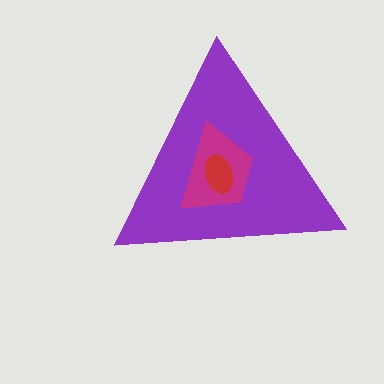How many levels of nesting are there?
3.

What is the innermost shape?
The red ellipse.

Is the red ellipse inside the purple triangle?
Yes.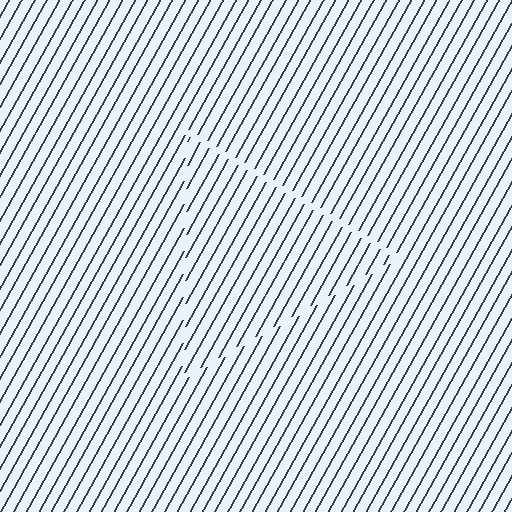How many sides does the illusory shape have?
3 sides — the line-ends trace a triangle.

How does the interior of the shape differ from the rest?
The interior of the shape contains the same grating, shifted by half a period — the contour is defined by the phase discontinuity where line-ends from the inner and outer gratings abut.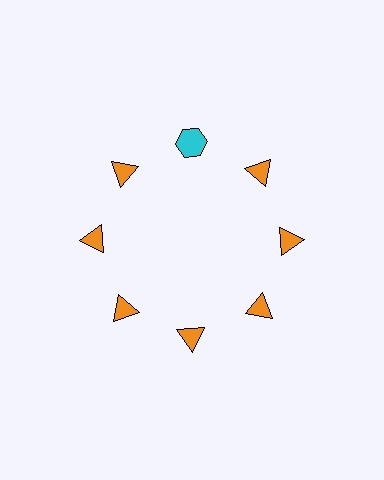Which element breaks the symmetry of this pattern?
The cyan hexagon at roughly the 12 o'clock position breaks the symmetry. All other shapes are orange triangles.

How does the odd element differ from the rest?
It differs in both color (cyan instead of orange) and shape (hexagon instead of triangle).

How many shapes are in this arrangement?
There are 8 shapes arranged in a ring pattern.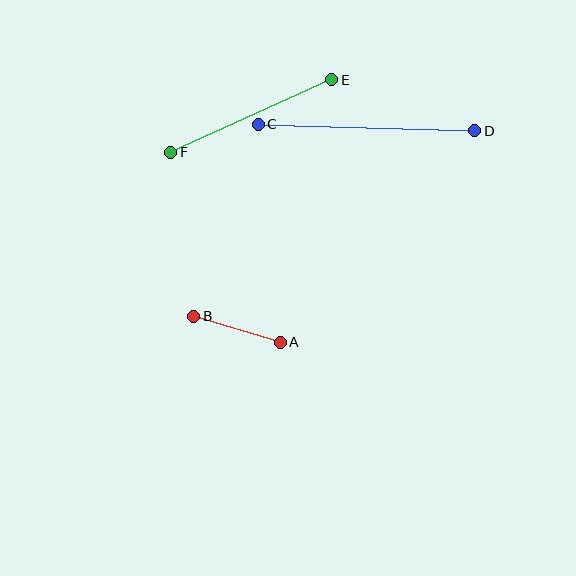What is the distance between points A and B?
The distance is approximately 90 pixels.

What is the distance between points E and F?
The distance is approximately 177 pixels.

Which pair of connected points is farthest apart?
Points C and D are farthest apart.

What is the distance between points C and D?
The distance is approximately 217 pixels.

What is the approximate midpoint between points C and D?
The midpoint is at approximately (366, 128) pixels.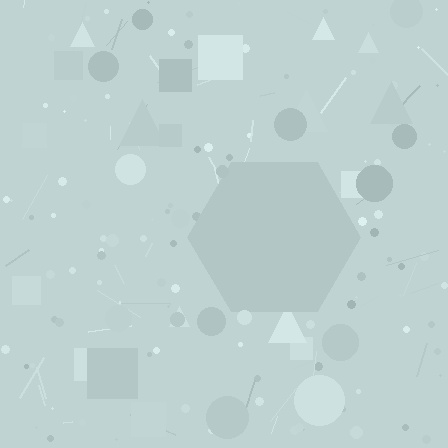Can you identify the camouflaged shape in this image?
The camouflaged shape is a hexagon.